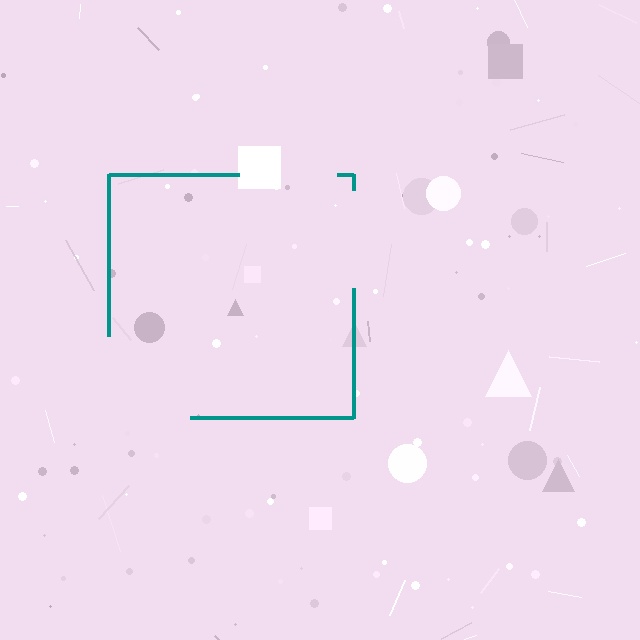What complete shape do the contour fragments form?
The contour fragments form a square.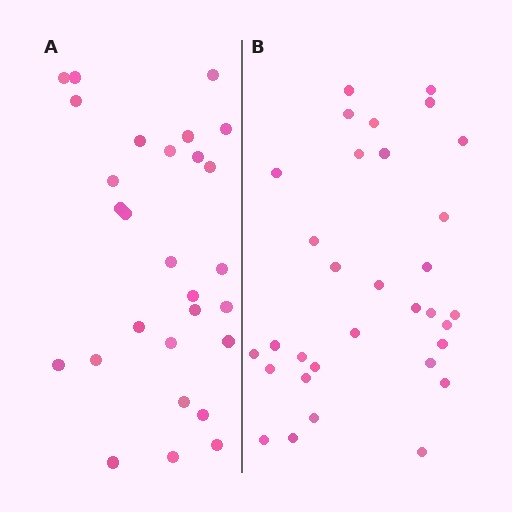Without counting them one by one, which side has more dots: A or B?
Region B (the right region) has more dots.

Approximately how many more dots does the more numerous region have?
Region B has about 4 more dots than region A.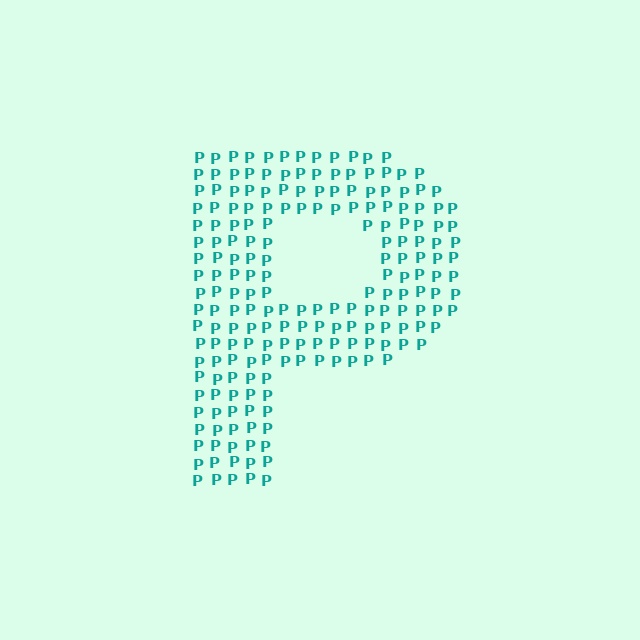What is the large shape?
The large shape is the letter P.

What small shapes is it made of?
It is made of small letter P's.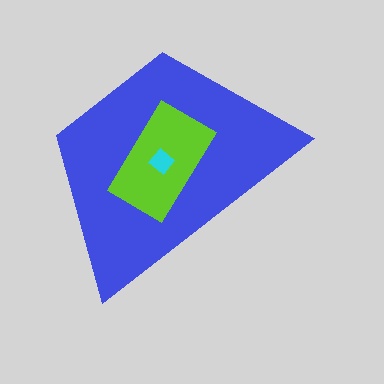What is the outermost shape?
The blue trapezoid.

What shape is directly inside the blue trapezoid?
The lime rectangle.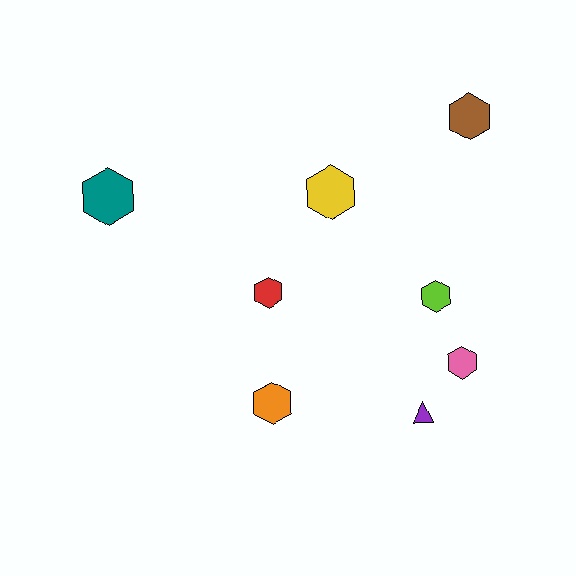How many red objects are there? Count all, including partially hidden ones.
There is 1 red object.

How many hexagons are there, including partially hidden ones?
There are 7 hexagons.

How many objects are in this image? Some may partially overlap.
There are 8 objects.